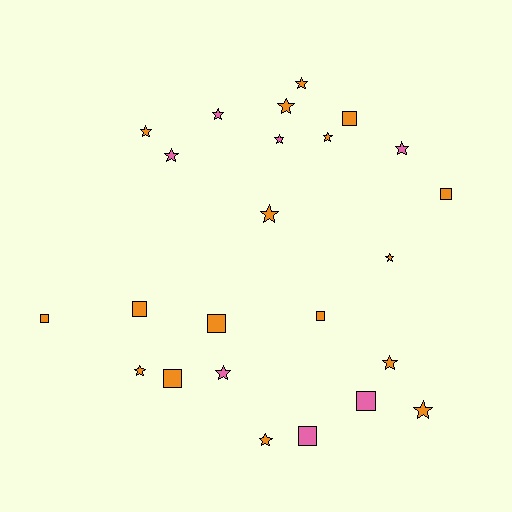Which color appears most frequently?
Orange, with 17 objects.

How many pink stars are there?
There are 5 pink stars.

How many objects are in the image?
There are 24 objects.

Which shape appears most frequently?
Star, with 15 objects.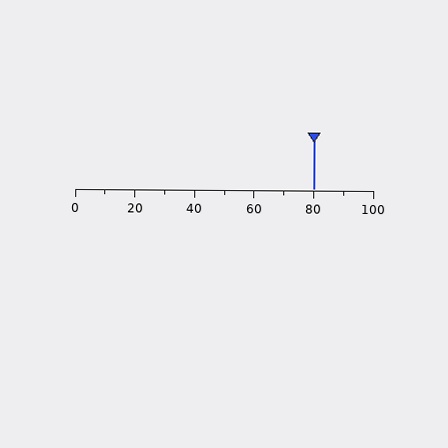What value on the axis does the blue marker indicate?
The marker indicates approximately 80.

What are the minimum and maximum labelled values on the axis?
The axis runs from 0 to 100.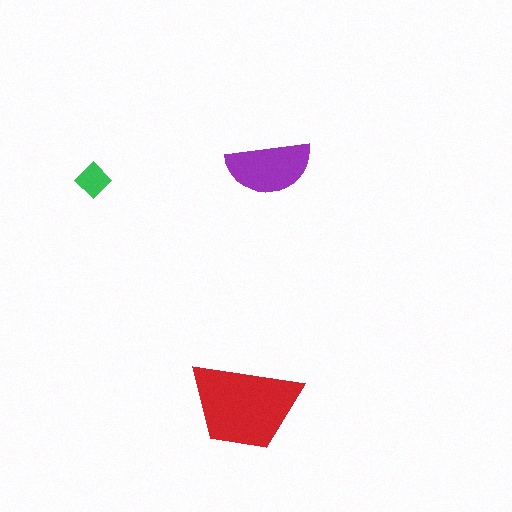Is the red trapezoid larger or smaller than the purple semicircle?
Larger.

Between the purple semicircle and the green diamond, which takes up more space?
The purple semicircle.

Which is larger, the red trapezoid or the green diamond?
The red trapezoid.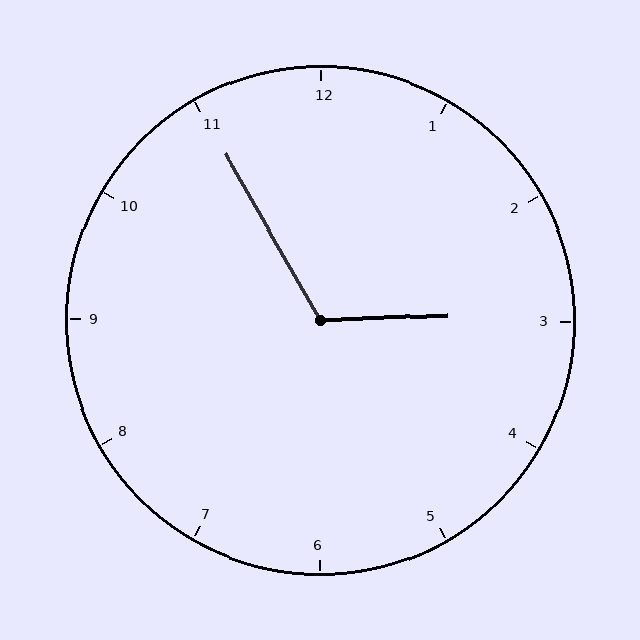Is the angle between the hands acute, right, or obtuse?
It is obtuse.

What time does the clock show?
2:55.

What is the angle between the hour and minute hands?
Approximately 118 degrees.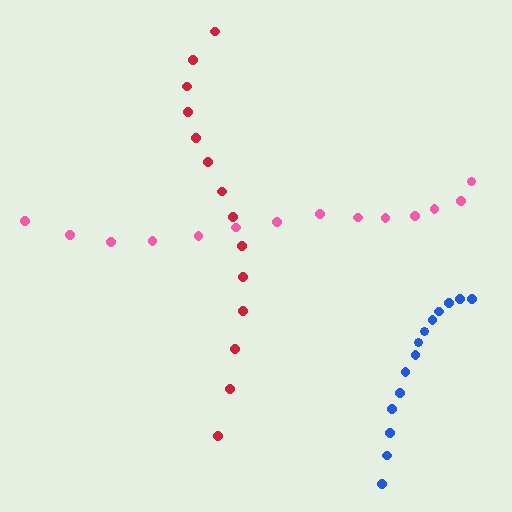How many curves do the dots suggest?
There are 3 distinct paths.